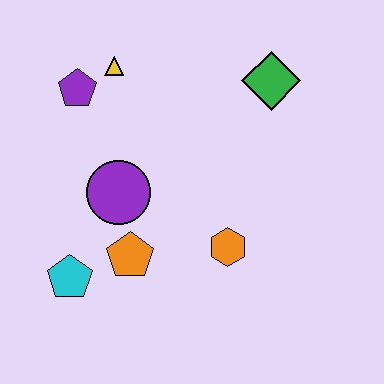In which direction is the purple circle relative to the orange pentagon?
The purple circle is above the orange pentagon.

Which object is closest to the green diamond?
The yellow triangle is closest to the green diamond.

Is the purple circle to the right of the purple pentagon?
Yes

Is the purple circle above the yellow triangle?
No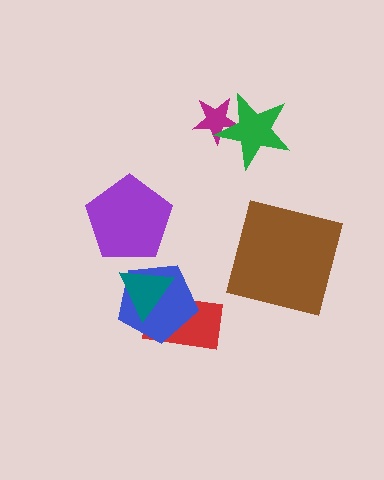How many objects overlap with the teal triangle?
2 objects overlap with the teal triangle.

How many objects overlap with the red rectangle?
2 objects overlap with the red rectangle.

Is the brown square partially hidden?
No, no other shape covers it.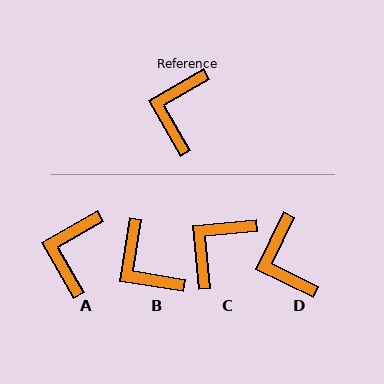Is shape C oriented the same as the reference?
No, it is off by about 24 degrees.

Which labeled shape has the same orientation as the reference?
A.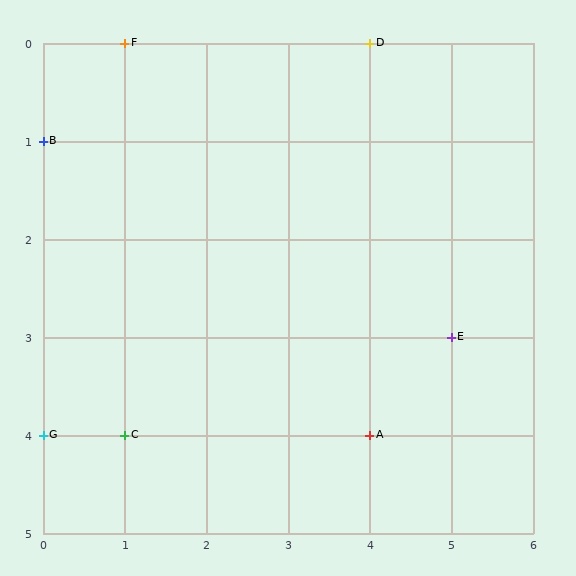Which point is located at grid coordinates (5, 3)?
Point E is at (5, 3).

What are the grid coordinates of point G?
Point G is at grid coordinates (0, 4).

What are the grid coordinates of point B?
Point B is at grid coordinates (0, 1).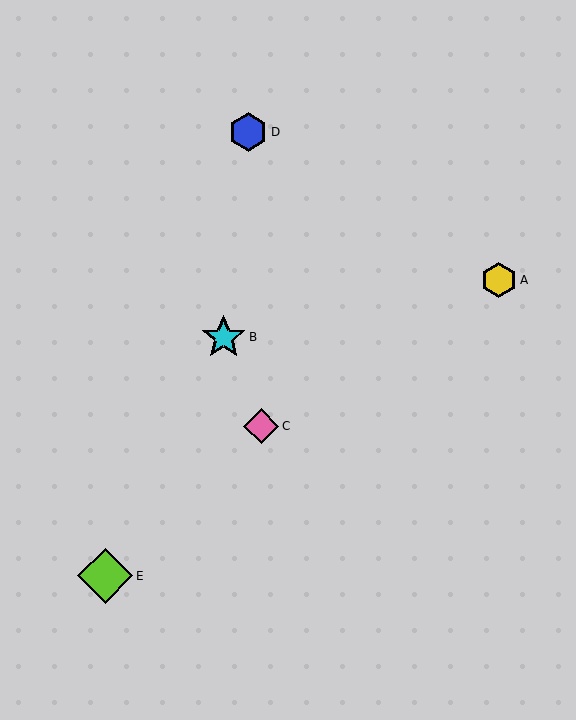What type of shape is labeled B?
Shape B is a cyan star.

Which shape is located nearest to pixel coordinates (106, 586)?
The lime diamond (labeled E) at (105, 576) is nearest to that location.